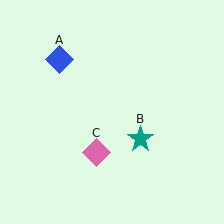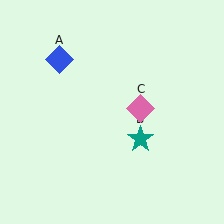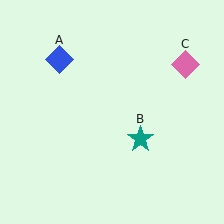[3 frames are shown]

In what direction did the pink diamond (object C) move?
The pink diamond (object C) moved up and to the right.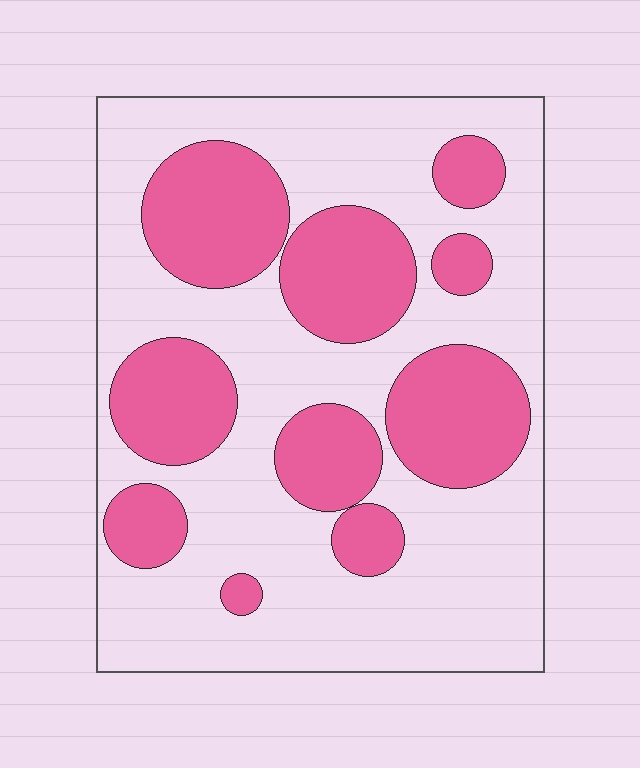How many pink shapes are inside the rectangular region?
10.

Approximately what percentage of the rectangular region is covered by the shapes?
Approximately 35%.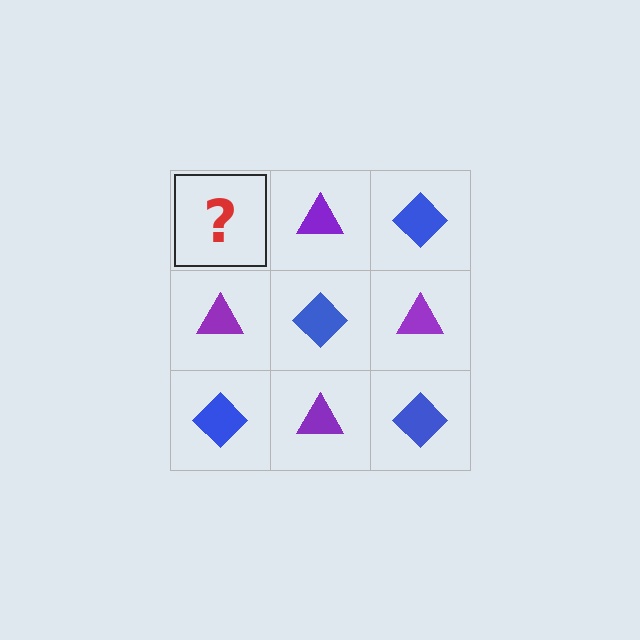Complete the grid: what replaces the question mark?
The question mark should be replaced with a blue diamond.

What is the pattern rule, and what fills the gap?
The rule is that it alternates blue diamond and purple triangle in a checkerboard pattern. The gap should be filled with a blue diamond.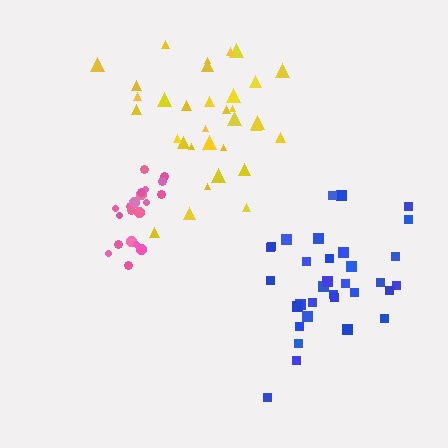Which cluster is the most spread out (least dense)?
Yellow.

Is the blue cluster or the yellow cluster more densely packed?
Blue.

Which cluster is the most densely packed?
Pink.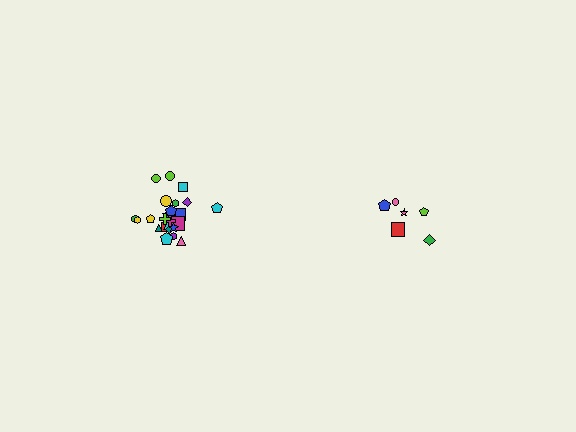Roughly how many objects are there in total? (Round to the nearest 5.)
Roughly 30 objects in total.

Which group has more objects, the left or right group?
The left group.